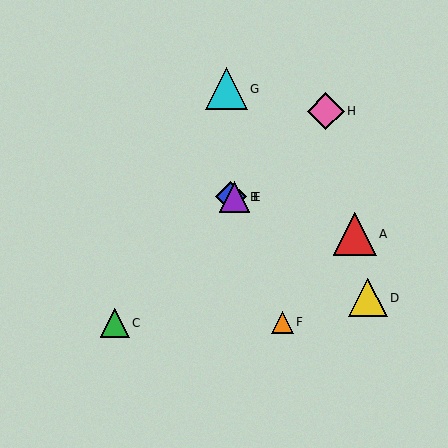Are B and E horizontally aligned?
Yes, both are at y≈197.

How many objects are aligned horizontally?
2 objects (B, E) are aligned horizontally.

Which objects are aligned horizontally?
Objects B, E are aligned horizontally.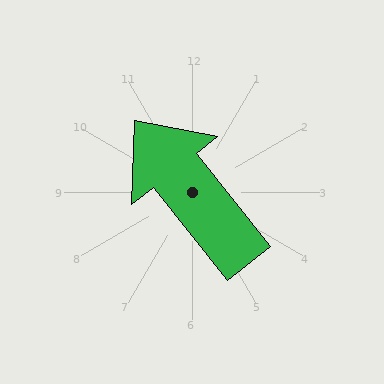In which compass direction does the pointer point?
Northwest.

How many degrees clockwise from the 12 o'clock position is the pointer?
Approximately 321 degrees.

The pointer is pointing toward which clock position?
Roughly 11 o'clock.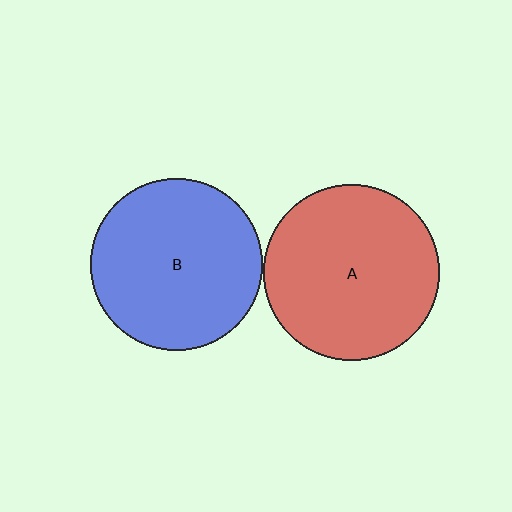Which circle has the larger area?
Circle A (red).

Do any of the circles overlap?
No, none of the circles overlap.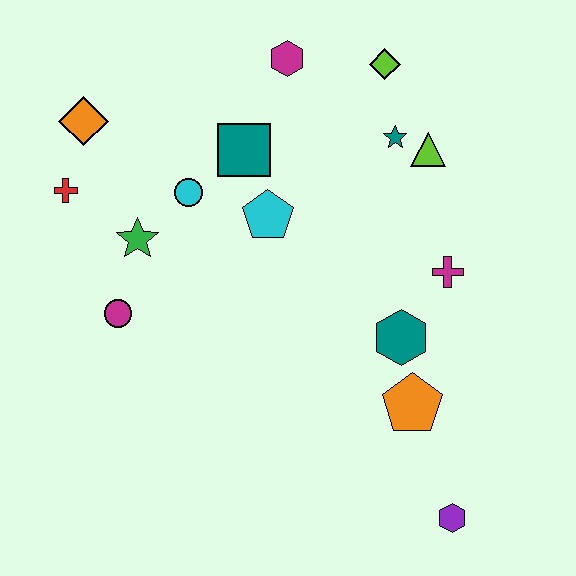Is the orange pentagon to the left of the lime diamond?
No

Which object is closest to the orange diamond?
The red cross is closest to the orange diamond.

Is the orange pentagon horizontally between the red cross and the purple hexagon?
Yes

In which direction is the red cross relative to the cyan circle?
The red cross is to the left of the cyan circle.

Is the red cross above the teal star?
No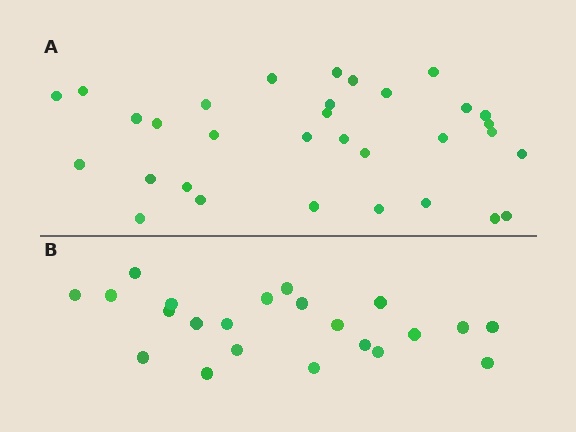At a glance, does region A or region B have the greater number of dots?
Region A (the top region) has more dots.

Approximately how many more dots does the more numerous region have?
Region A has roughly 10 or so more dots than region B.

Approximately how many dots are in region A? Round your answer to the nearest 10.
About 30 dots. (The exact count is 32, which rounds to 30.)